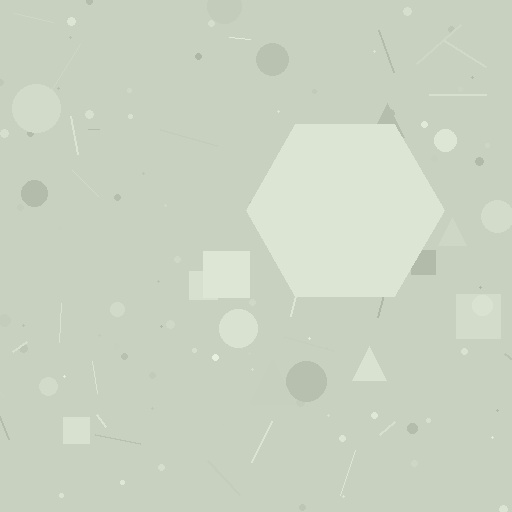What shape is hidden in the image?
A hexagon is hidden in the image.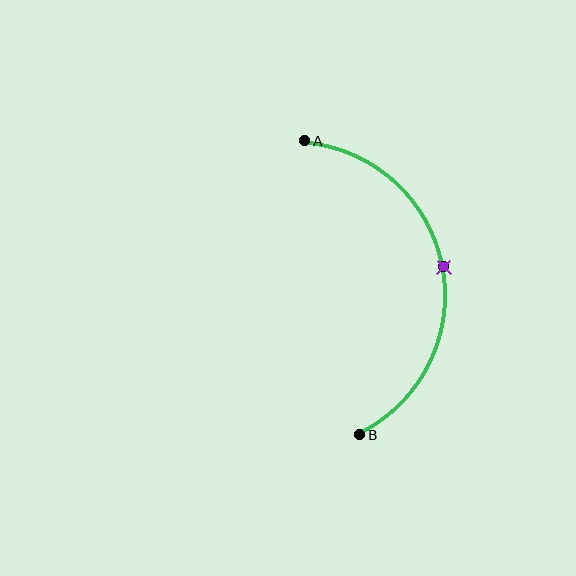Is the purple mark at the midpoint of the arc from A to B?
Yes. The purple mark lies on the arc at equal arc-length from both A and B — it is the arc midpoint.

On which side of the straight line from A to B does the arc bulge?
The arc bulges to the right of the straight line connecting A and B.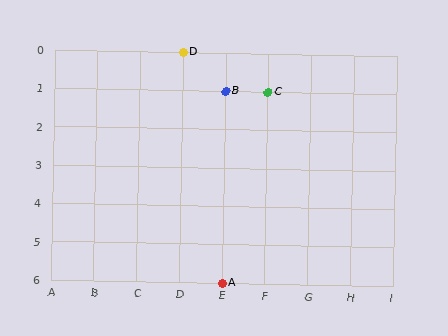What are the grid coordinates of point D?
Point D is at grid coordinates (D, 0).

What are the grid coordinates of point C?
Point C is at grid coordinates (F, 1).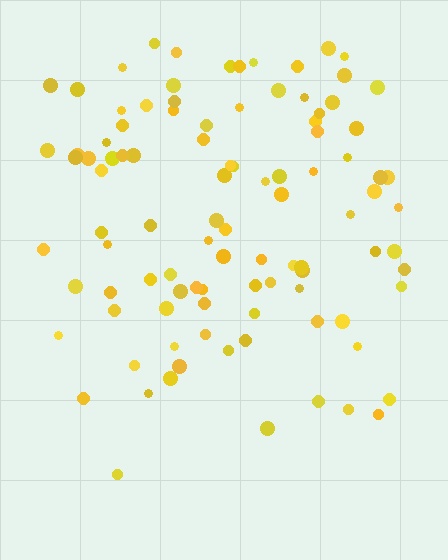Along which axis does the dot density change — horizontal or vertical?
Vertical.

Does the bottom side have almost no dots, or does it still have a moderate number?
Still a moderate number, just noticeably fewer than the top.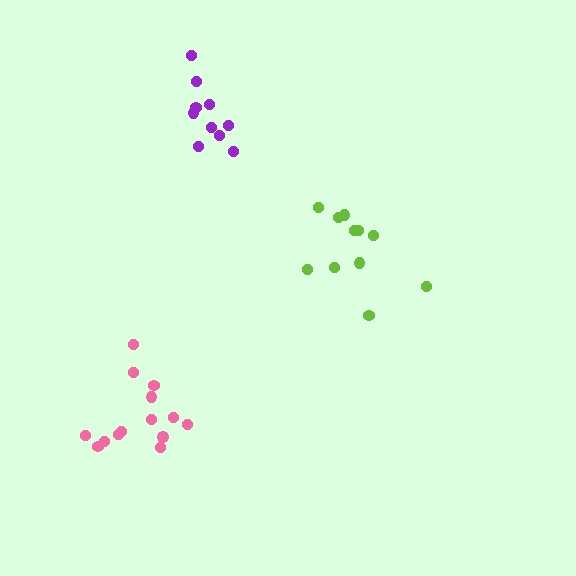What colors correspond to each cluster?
The clusters are colored: pink, lime, purple.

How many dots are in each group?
Group 1: 14 dots, Group 2: 11 dots, Group 3: 10 dots (35 total).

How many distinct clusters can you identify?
There are 3 distinct clusters.